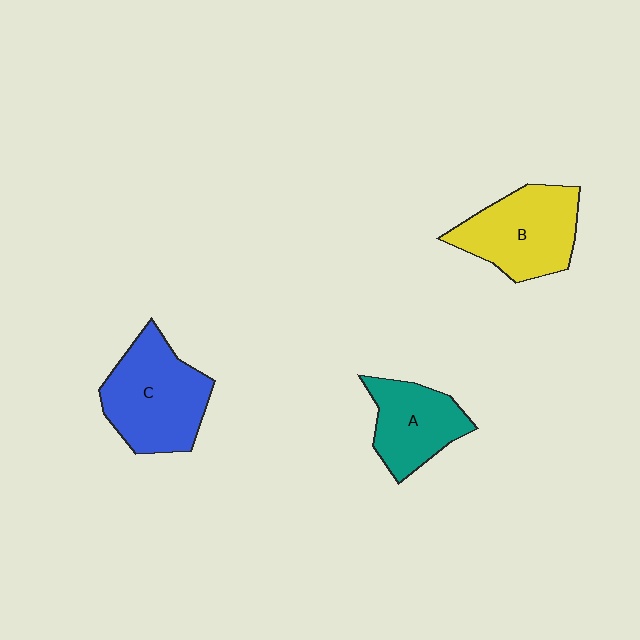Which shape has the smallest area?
Shape A (teal).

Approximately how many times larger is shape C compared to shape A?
Approximately 1.4 times.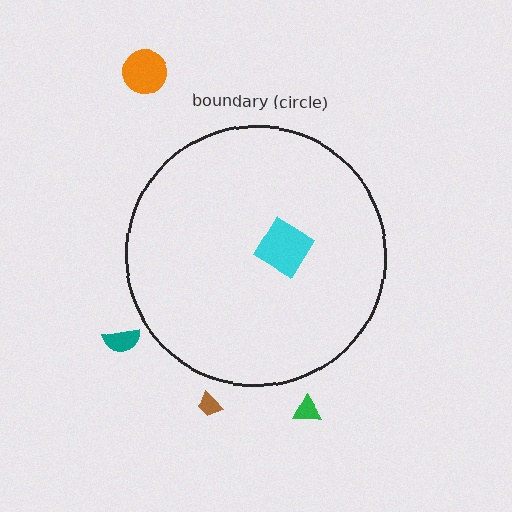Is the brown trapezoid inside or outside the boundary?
Outside.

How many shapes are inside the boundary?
1 inside, 4 outside.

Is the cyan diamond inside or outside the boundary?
Inside.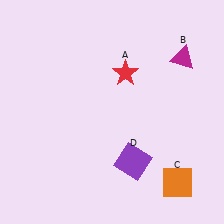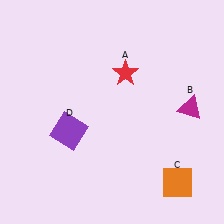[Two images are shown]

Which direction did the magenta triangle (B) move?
The magenta triangle (B) moved down.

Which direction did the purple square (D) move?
The purple square (D) moved left.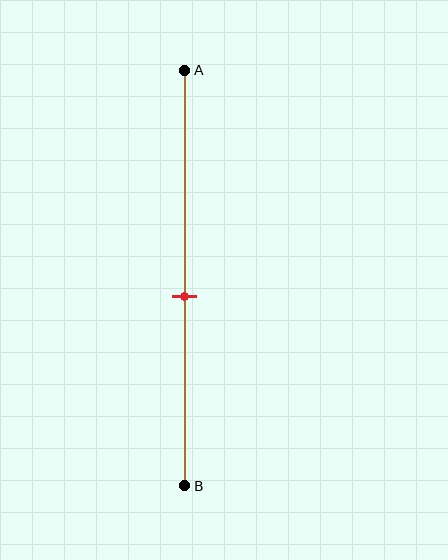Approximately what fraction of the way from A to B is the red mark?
The red mark is approximately 55% of the way from A to B.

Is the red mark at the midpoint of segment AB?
No, the mark is at about 55% from A, not at the 50% midpoint.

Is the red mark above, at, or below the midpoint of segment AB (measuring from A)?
The red mark is below the midpoint of segment AB.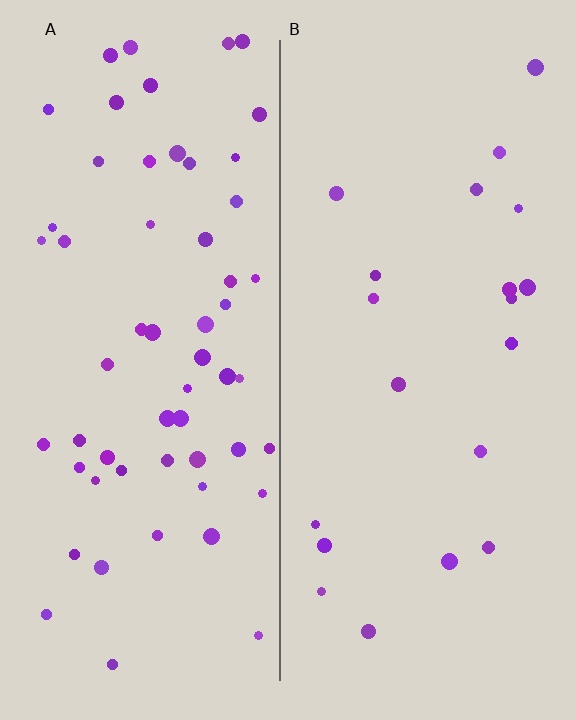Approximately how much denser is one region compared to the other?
Approximately 2.9× — region A over region B.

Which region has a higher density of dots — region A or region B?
A (the left).